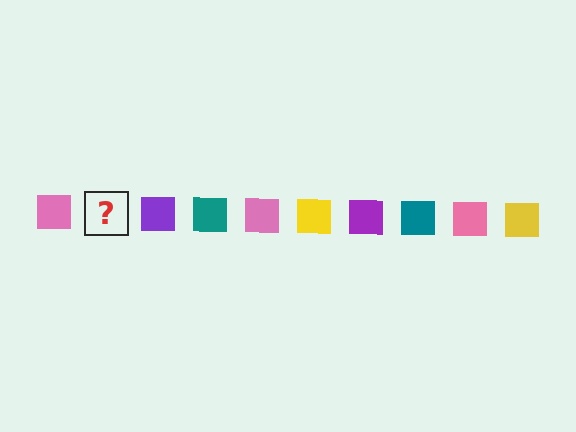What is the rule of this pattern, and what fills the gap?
The rule is that the pattern cycles through pink, yellow, purple, teal squares. The gap should be filled with a yellow square.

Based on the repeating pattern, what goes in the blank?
The blank should be a yellow square.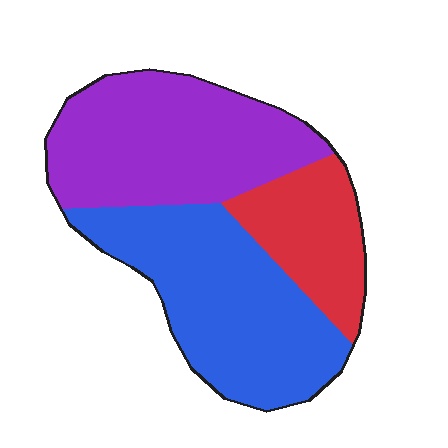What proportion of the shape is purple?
Purple covers 39% of the shape.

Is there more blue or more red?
Blue.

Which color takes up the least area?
Red, at roughly 20%.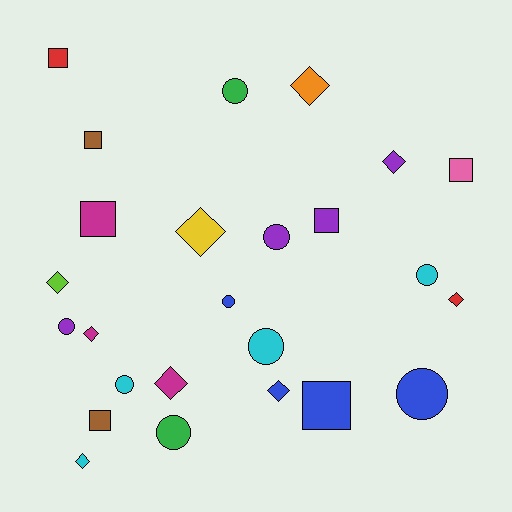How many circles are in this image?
There are 9 circles.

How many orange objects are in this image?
There is 1 orange object.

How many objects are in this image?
There are 25 objects.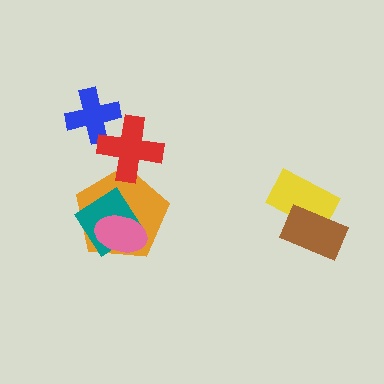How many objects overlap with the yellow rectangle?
1 object overlaps with the yellow rectangle.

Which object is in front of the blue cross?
The red cross is in front of the blue cross.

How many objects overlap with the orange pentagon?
3 objects overlap with the orange pentagon.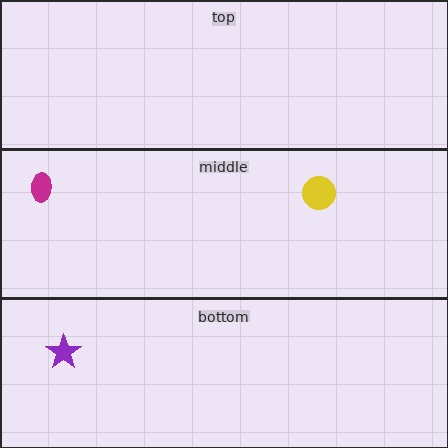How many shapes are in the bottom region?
1.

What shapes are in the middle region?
The magenta ellipse, the yellow circle.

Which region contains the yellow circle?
The middle region.